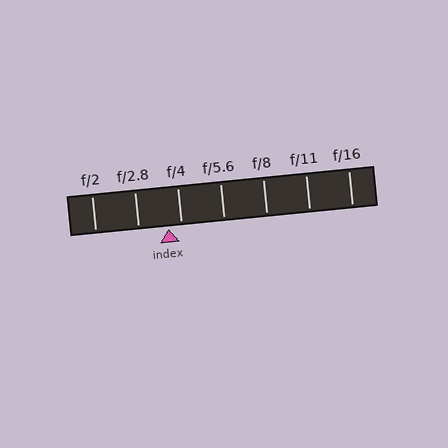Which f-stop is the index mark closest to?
The index mark is closest to f/4.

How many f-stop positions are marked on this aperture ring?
There are 7 f-stop positions marked.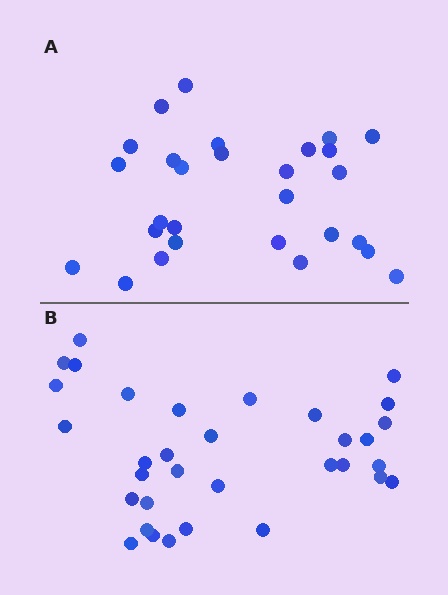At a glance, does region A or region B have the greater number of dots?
Region B (the bottom region) has more dots.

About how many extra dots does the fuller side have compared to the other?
Region B has about 5 more dots than region A.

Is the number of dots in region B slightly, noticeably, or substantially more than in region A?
Region B has only slightly more — the two regions are fairly close. The ratio is roughly 1.2 to 1.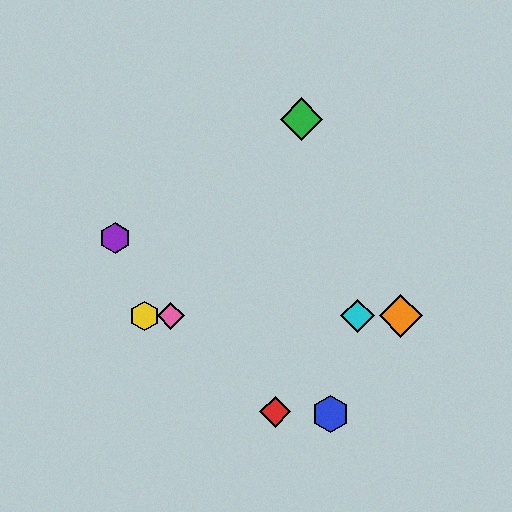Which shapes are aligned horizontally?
The yellow hexagon, the orange diamond, the cyan diamond, the pink diamond are aligned horizontally.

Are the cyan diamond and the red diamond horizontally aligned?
No, the cyan diamond is at y≈316 and the red diamond is at y≈412.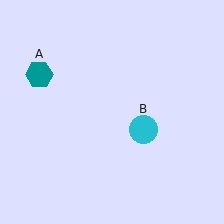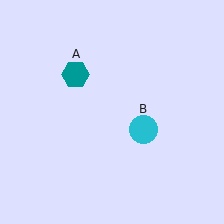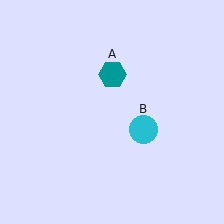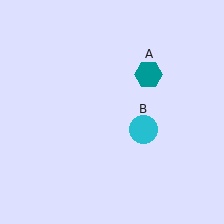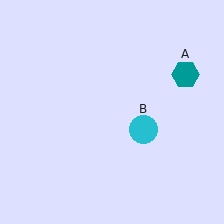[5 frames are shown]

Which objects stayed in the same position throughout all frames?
Cyan circle (object B) remained stationary.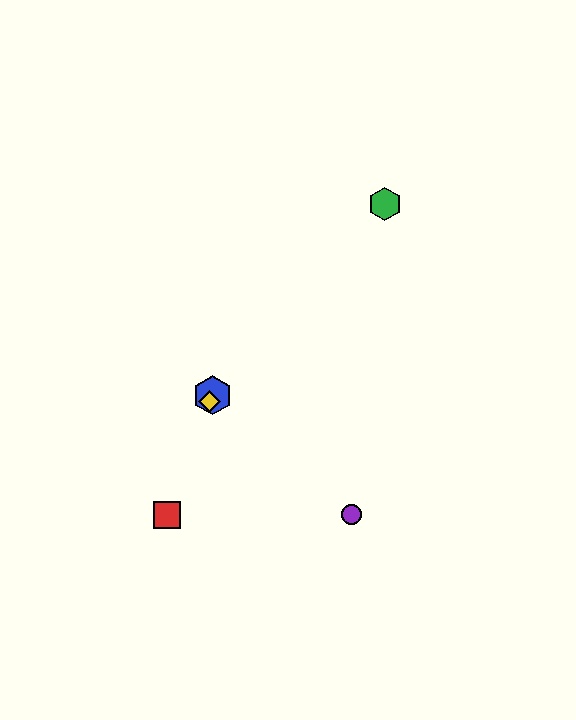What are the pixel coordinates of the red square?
The red square is at (167, 515).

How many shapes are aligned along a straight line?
3 shapes (the red square, the blue hexagon, the yellow diamond) are aligned along a straight line.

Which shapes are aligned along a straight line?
The red square, the blue hexagon, the yellow diamond are aligned along a straight line.